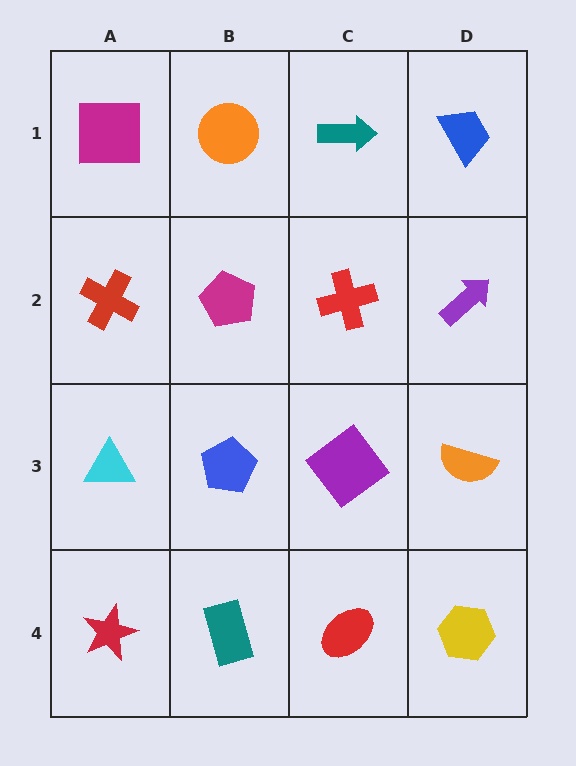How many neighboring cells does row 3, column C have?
4.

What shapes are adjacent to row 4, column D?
An orange semicircle (row 3, column D), a red ellipse (row 4, column C).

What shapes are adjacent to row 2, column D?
A blue trapezoid (row 1, column D), an orange semicircle (row 3, column D), a red cross (row 2, column C).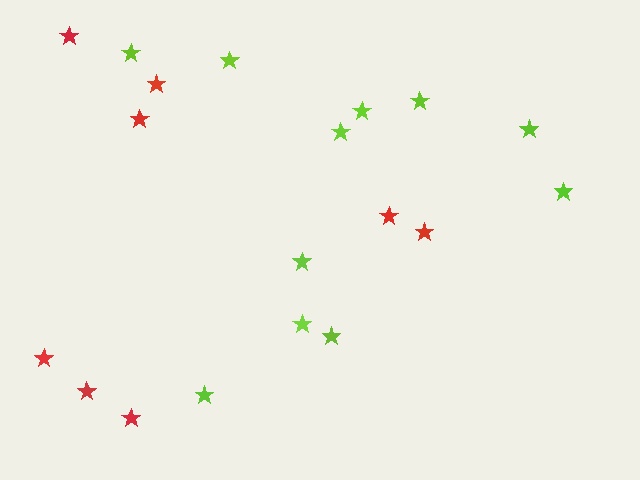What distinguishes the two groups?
There are 2 groups: one group of red stars (8) and one group of lime stars (11).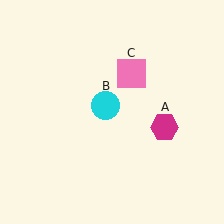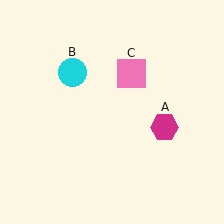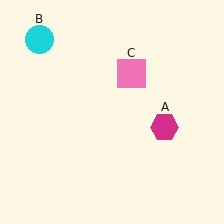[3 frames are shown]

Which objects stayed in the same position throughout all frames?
Magenta hexagon (object A) and pink square (object C) remained stationary.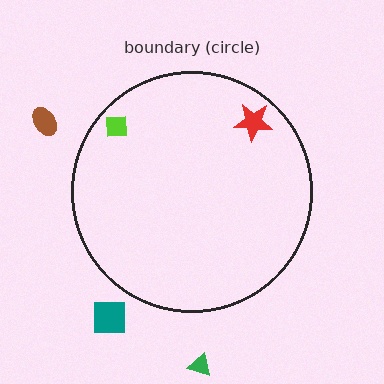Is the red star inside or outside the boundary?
Inside.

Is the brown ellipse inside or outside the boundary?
Outside.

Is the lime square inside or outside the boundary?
Inside.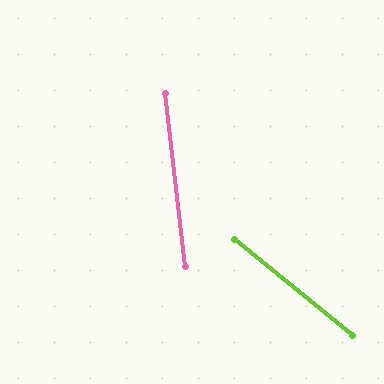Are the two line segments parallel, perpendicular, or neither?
Neither parallel nor perpendicular — they differ by about 44°.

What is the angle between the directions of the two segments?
Approximately 44 degrees.